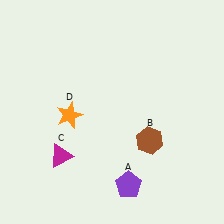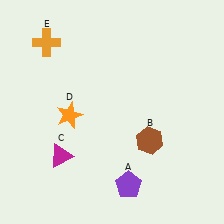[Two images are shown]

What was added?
An orange cross (E) was added in Image 2.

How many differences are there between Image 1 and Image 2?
There is 1 difference between the two images.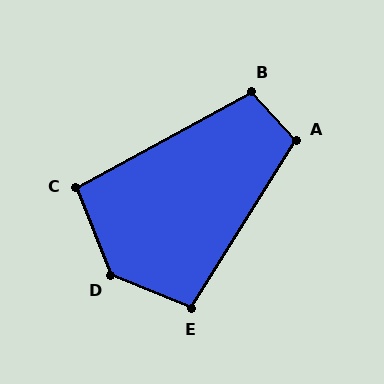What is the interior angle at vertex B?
Approximately 104 degrees (obtuse).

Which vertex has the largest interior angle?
D, at approximately 134 degrees.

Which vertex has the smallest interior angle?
C, at approximately 97 degrees.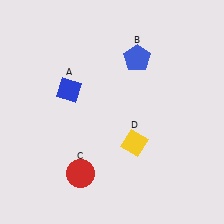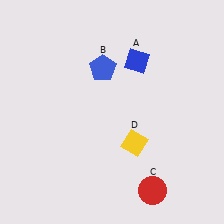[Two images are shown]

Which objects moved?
The objects that moved are: the blue diamond (A), the blue pentagon (B), the red circle (C).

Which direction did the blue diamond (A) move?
The blue diamond (A) moved right.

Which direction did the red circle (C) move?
The red circle (C) moved right.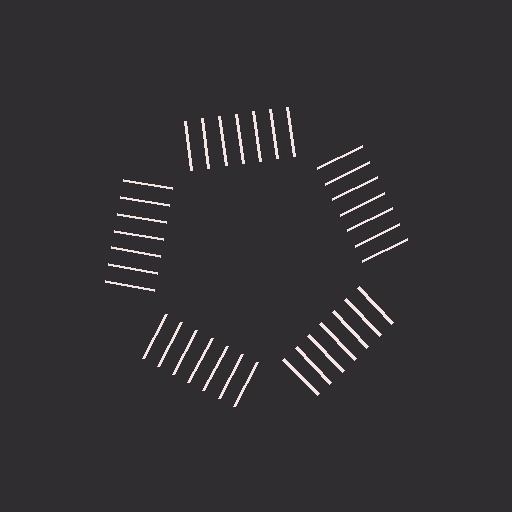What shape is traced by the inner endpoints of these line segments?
An illusory pentagon — the line segments terminate on its edges but no continuous stroke is drawn.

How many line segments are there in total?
35 — 7 along each of the 5 edges.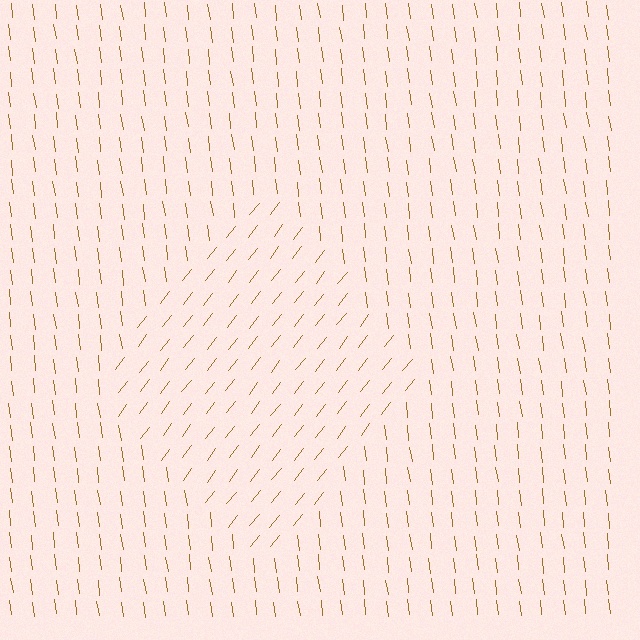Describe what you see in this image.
The image is filled with small brown line segments. A diamond region in the image has lines oriented differently from the surrounding lines, creating a visible texture boundary.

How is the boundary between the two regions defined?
The boundary is defined purely by a change in line orientation (approximately 45 degrees difference). All lines are the same color and thickness.